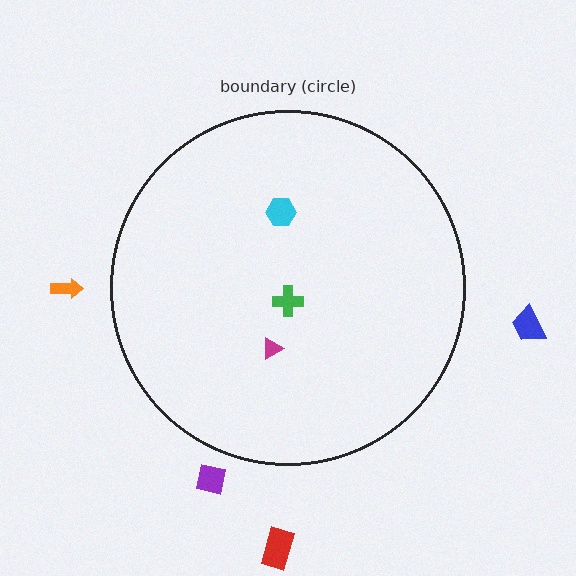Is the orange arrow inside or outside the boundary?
Outside.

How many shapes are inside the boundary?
3 inside, 4 outside.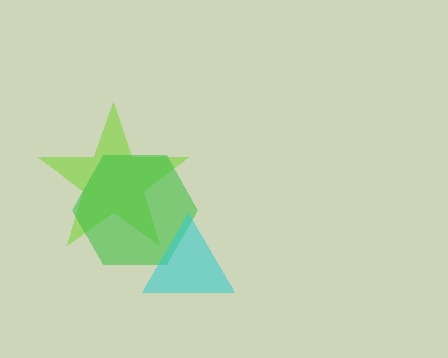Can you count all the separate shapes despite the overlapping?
Yes, there are 3 separate shapes.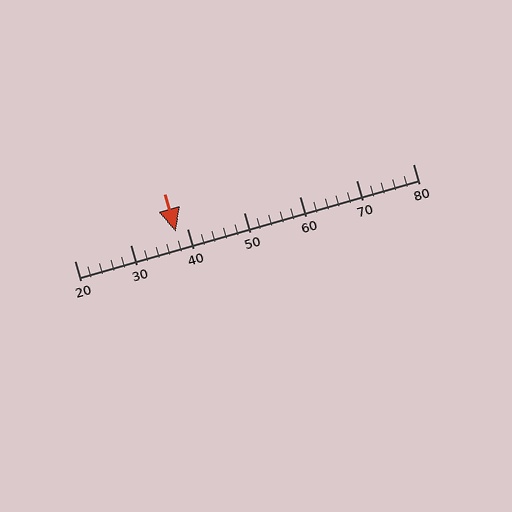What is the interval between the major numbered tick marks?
The major tick marks are spaced 10 units apart.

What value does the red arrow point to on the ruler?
The red arrow points to approximately 38.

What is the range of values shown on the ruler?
The ruler shows values from 20 to 80.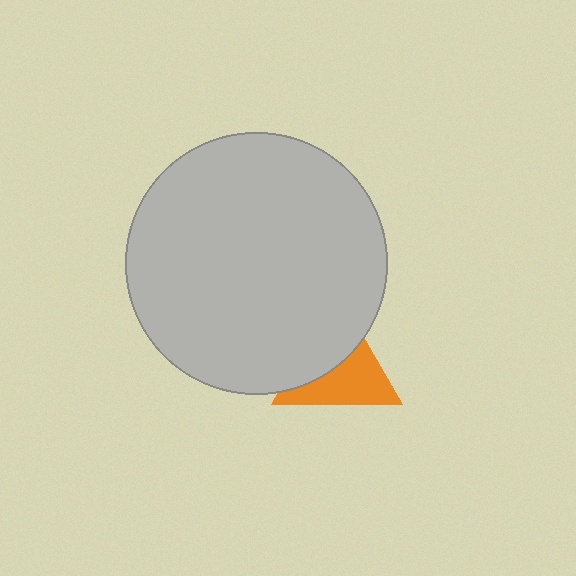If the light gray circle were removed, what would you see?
You would see the complete orange triangle.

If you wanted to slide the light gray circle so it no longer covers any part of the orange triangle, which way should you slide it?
Slide it toward the upper-left — that is the most direct way to separate the two shapes.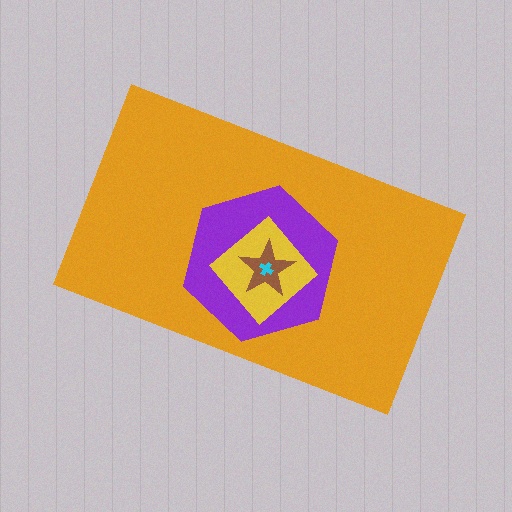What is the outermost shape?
The orange rectangle.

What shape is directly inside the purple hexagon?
The yellow diamond.